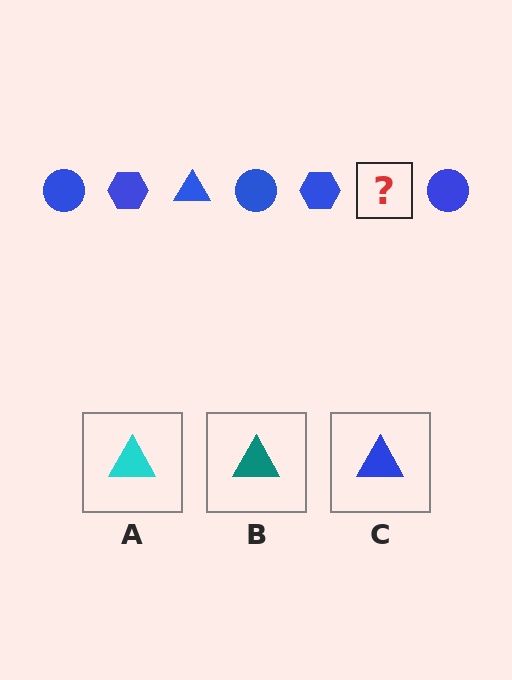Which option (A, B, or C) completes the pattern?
C.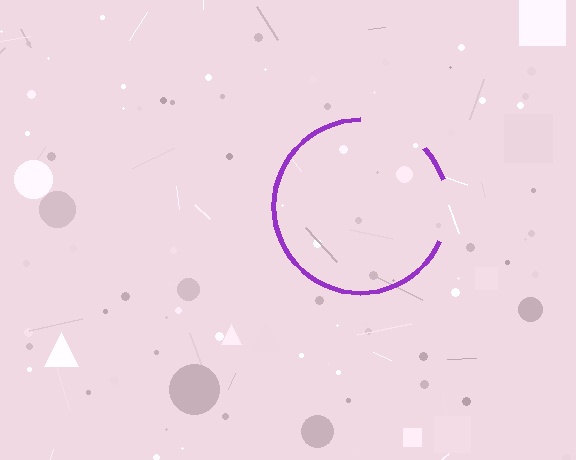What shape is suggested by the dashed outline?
The dashed outline suggests a circle.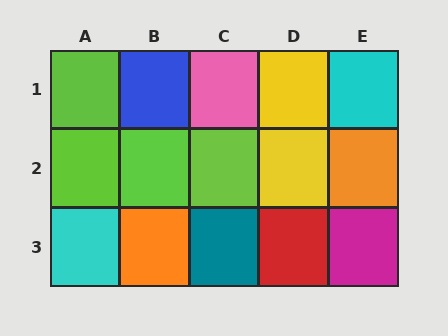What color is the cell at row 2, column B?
Lime.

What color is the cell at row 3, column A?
Cyan.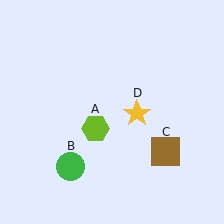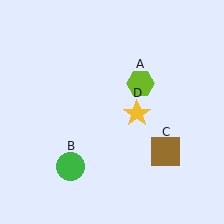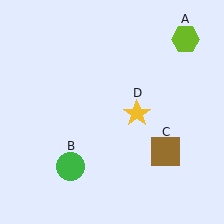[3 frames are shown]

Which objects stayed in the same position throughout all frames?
Green circle (object B) and brown square (object C) and yellow star (object D) remained stationary.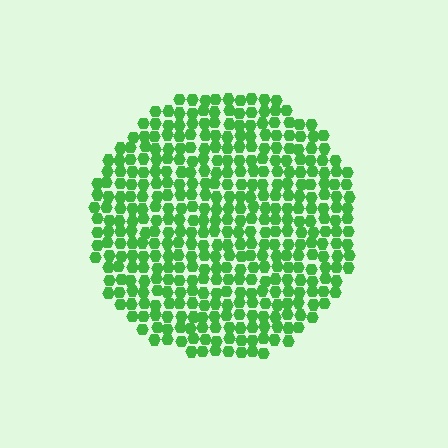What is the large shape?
The large shape is a circle.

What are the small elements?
The small elements are hexagons.